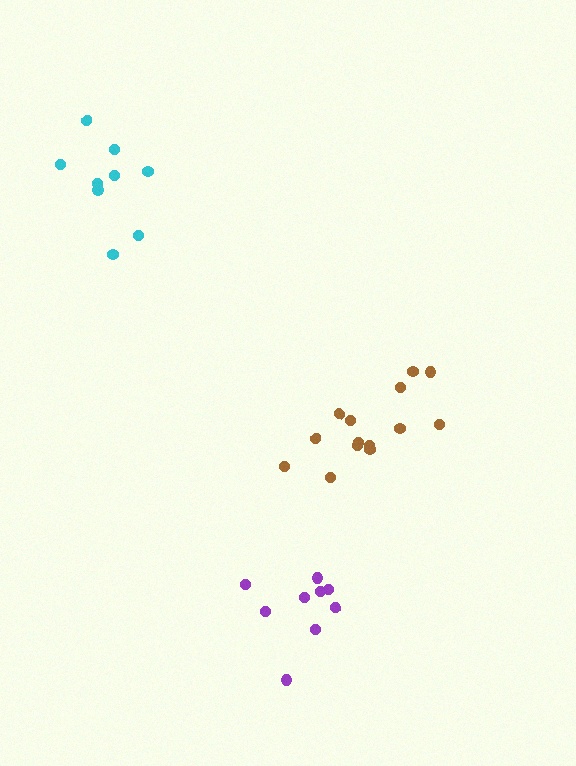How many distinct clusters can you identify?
There are 3 distinct clusters.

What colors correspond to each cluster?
The clusters are colored: purple, cyan, brown.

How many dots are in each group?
Group 1: 9 dots, Group 2: 9 dots, Group 3: 14 dots (32 total).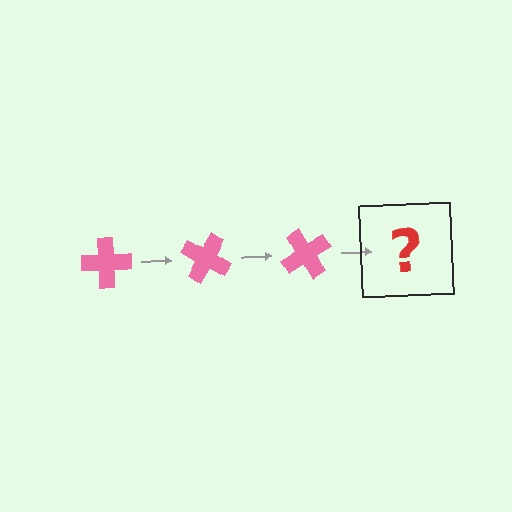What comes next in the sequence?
The next element should be a pink cross rotated 90 degrees.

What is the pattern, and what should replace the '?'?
The pattern is that the cross rotates 30 degrees each step. The '?' should be a pink cross rotated 90 degrees.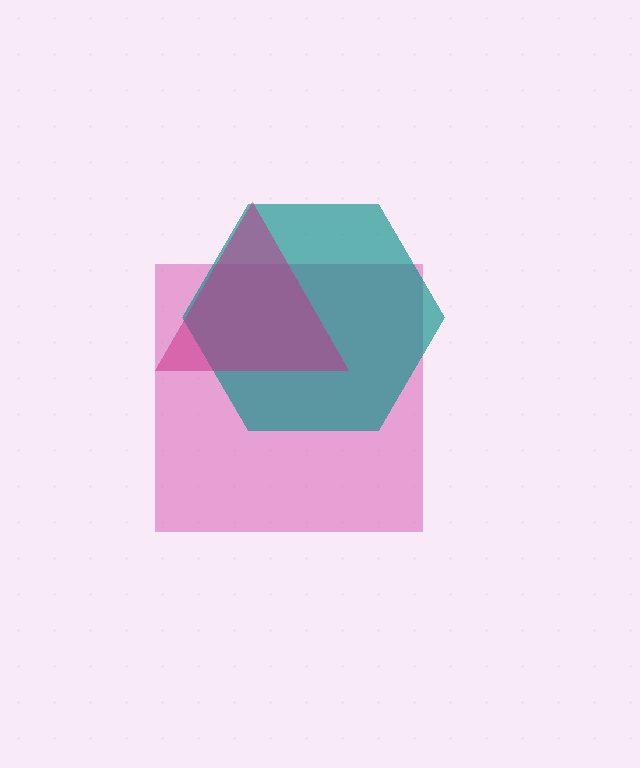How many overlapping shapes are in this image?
There are 3 overlapping shapes in the image.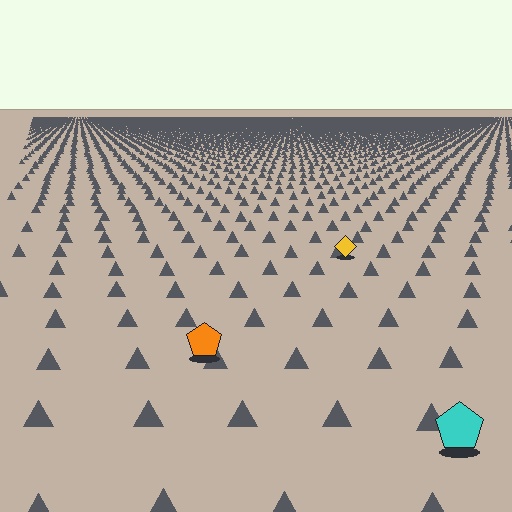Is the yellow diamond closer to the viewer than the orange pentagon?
No. The orange pentagon is closer — you can tell from the texture gradient: the ground texture is coarser near it.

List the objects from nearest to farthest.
From nearest to farthest: the cyan pentagon, the orange pentagon, the yellow diamond.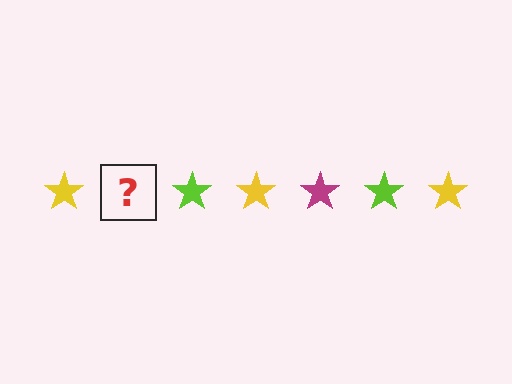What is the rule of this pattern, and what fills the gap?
The rule is that the pattern cycles through yellow, magenta, lime stars. The gap should be filled with a magenta star.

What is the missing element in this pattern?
The missing element is a magenta star.